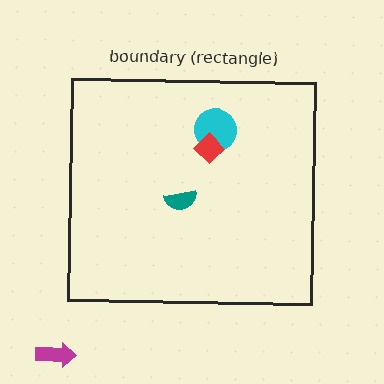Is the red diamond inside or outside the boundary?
Inside.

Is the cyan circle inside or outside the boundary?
Inside.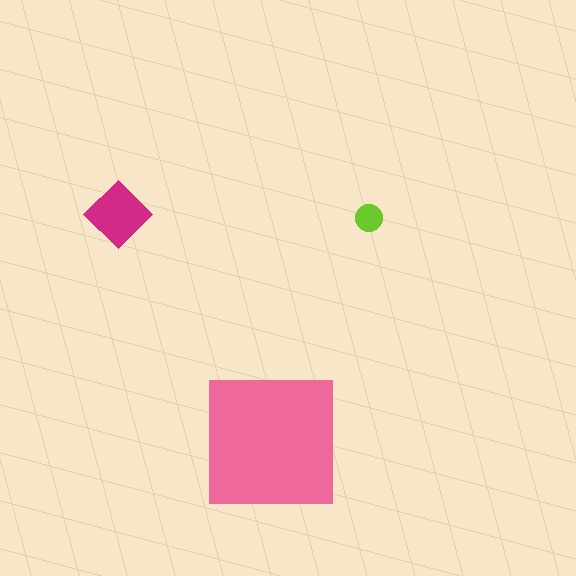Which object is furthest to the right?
The lime circle is rightmost.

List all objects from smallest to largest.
The lime circle, the magenta diamond, the pink square.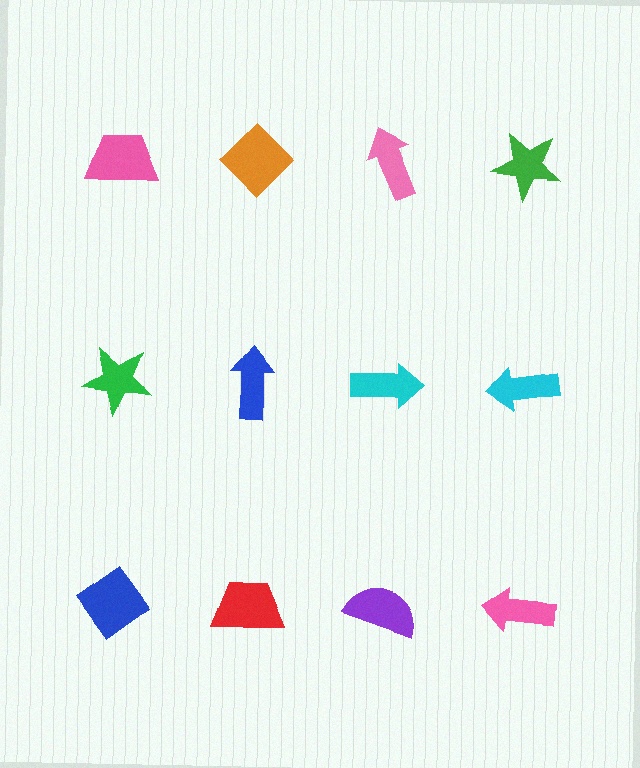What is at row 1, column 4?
A green star.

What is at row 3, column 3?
A purple semicircle.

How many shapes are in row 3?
4 shapes.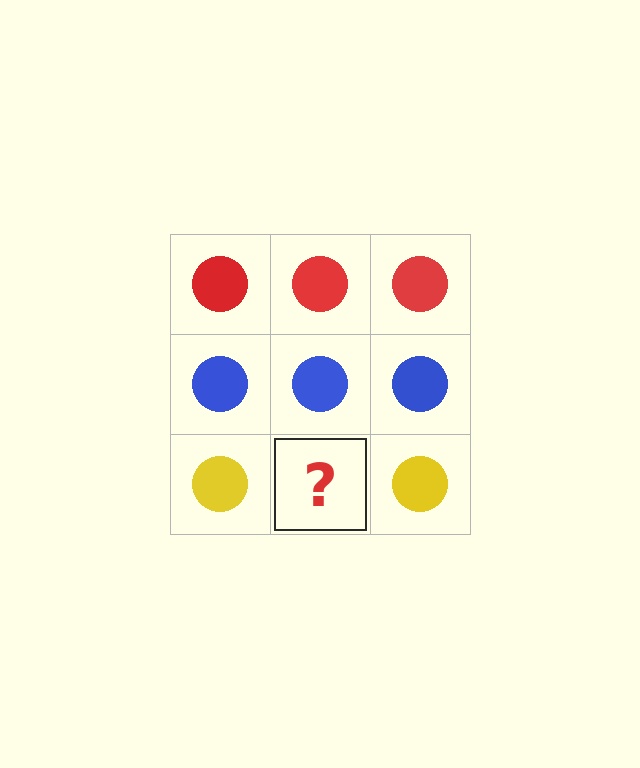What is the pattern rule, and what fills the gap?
The rule is that each row has a consistent color. The gap should be filled with a yellow circle.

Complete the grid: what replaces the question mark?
The question mark should be replaced with a yellow circle.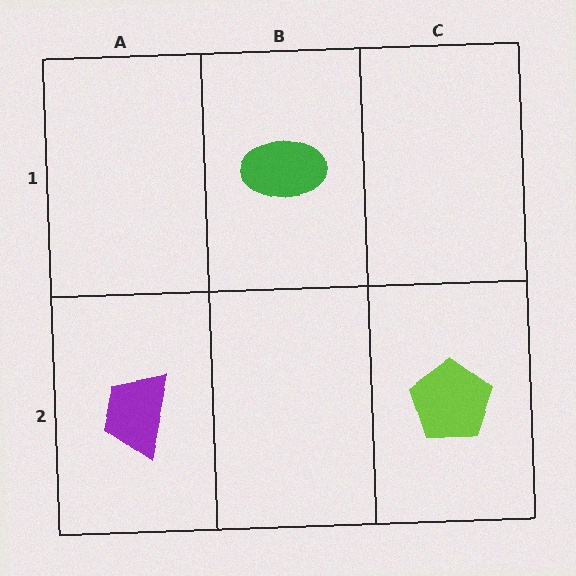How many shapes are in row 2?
2 shapes.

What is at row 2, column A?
A purple trapezoid.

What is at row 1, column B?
A green ellipse.